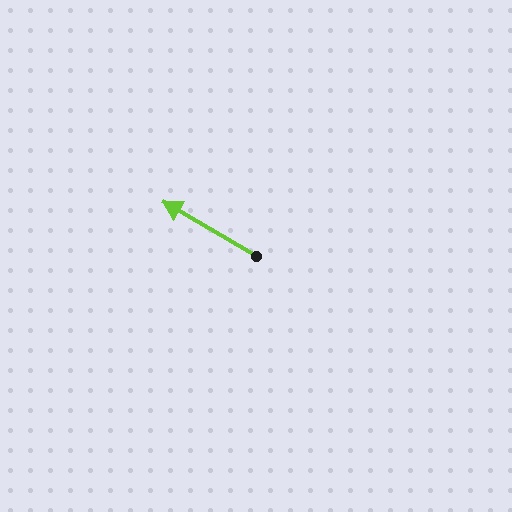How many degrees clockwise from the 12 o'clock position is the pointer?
Approximately 300 degrees.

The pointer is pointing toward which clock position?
Roughly 10 o'clock.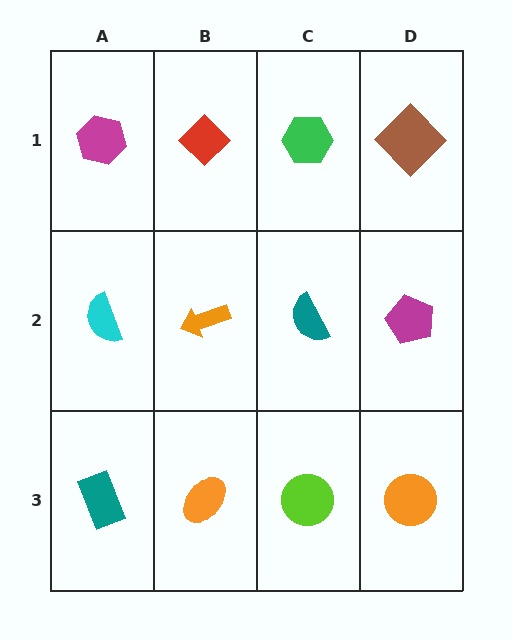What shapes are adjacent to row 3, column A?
A cyan semicircle (row 2, column A), an orange ellipse (row 3, column B).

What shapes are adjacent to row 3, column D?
A magenta pentagon (row 2, column D), a lime circle (row 3, column C).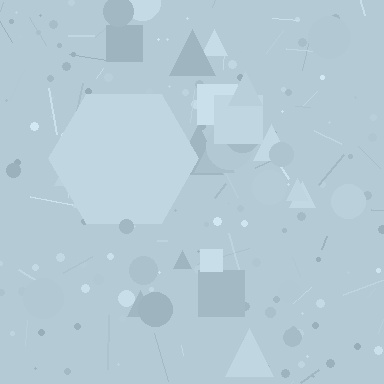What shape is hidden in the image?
A hexagon is hidden in the image.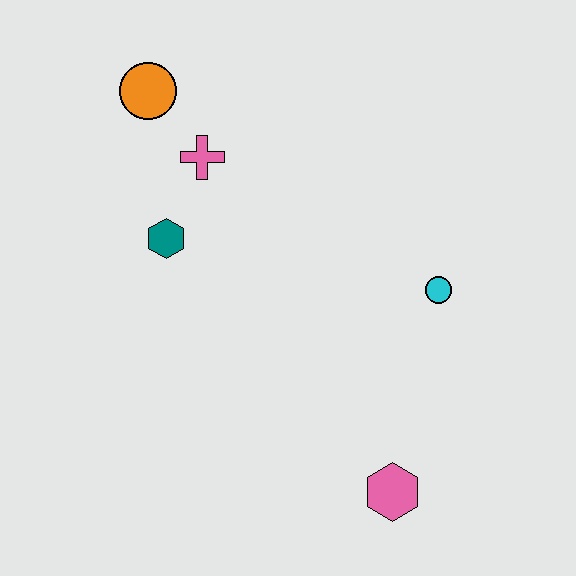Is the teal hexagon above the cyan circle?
Yes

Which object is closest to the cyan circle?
The pink hexagon is closest to the cyan circle.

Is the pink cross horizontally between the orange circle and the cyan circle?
Yes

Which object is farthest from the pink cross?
The pink hexagon is farthest from the pink cross.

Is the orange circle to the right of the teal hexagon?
No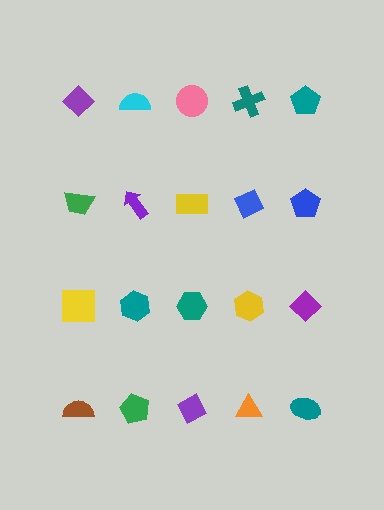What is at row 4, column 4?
An orange triangle.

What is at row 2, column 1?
A green trapezoid.